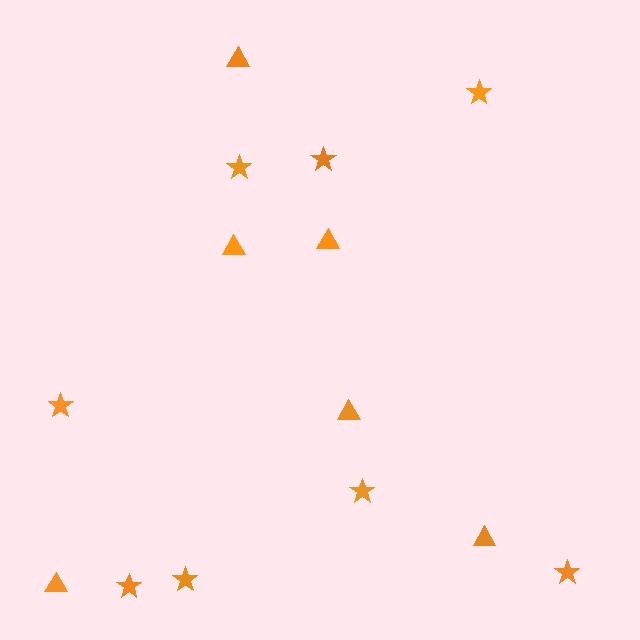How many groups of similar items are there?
There are 2 groups: one group of stars (8) and one group of triangles (6).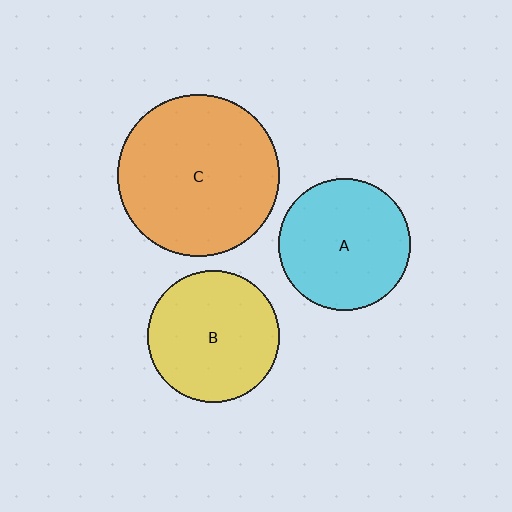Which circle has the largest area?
Circle C (orange).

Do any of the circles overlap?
No, none of the circles overlap.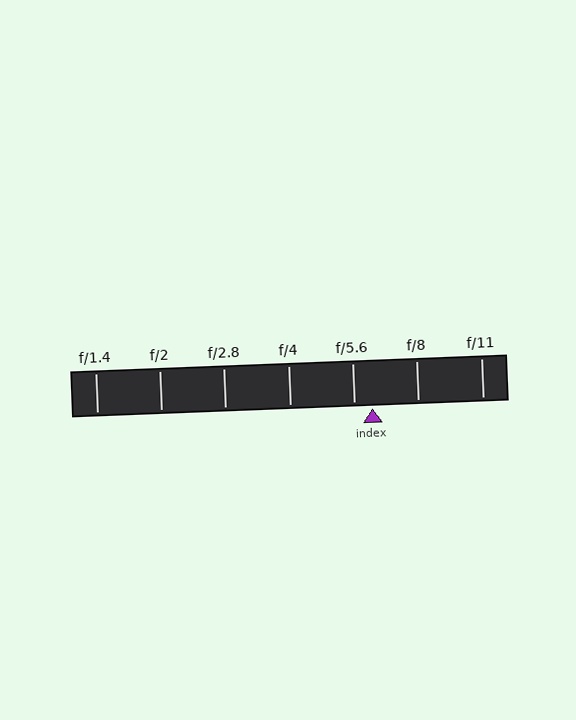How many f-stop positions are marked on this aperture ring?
There are 7 f-stop positions marked.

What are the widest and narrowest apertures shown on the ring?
The widest aperture shown is f/1.4 and the narrowest is f/11.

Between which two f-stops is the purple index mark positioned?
The index mark is between f/5.6 and f/8.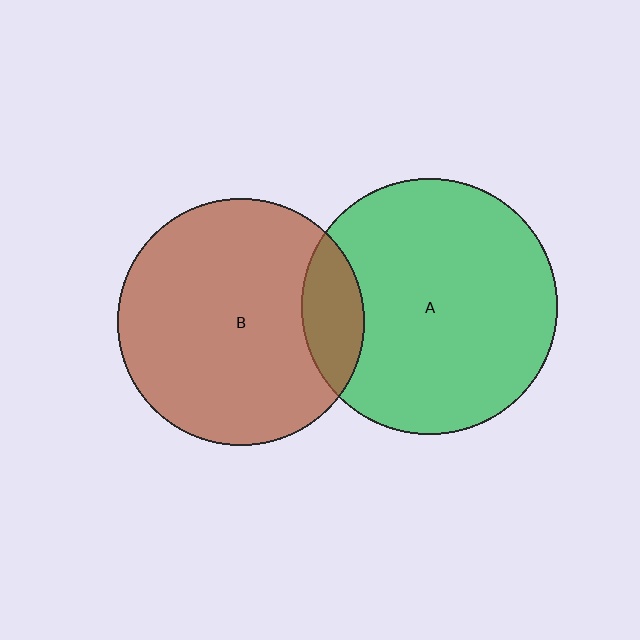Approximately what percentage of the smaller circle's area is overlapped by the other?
Approximately 15%.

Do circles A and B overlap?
Yes.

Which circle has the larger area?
Circle A (green).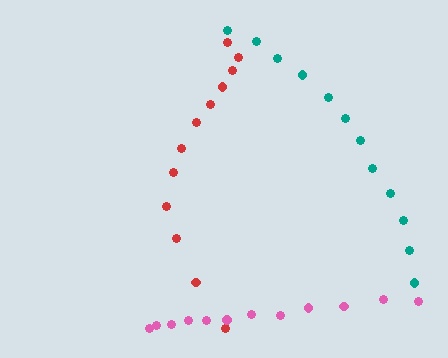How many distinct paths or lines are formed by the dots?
There are 3 distinct paths.